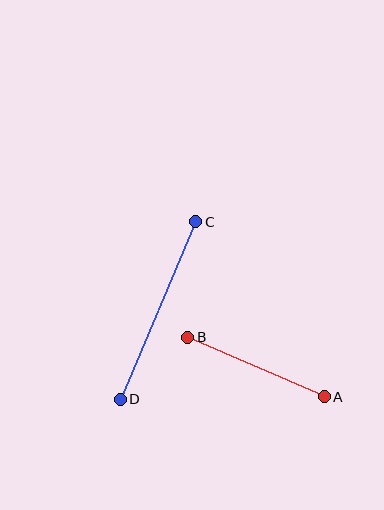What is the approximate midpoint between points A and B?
The midpoint is at approximately (256, 367) pixels.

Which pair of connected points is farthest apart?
Points C and D are farthest apart.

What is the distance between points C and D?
The distance is approximately 193 pixels.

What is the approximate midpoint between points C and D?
The midpoint is at approximately (158, 310) pixels.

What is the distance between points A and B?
The distance is approximately 149 pixels.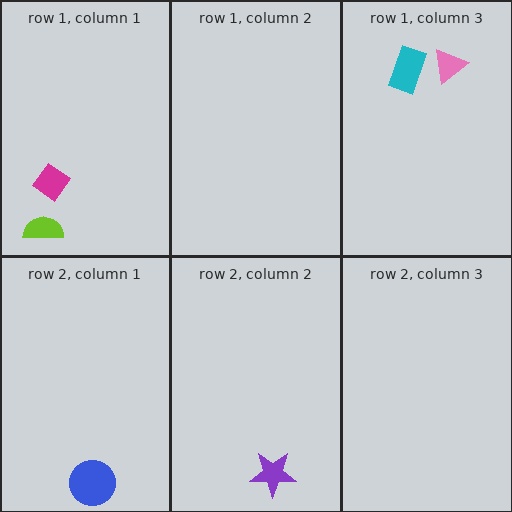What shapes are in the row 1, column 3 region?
The cyan rectangle, the pink triangle.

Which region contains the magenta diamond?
The row 1, column 1 region.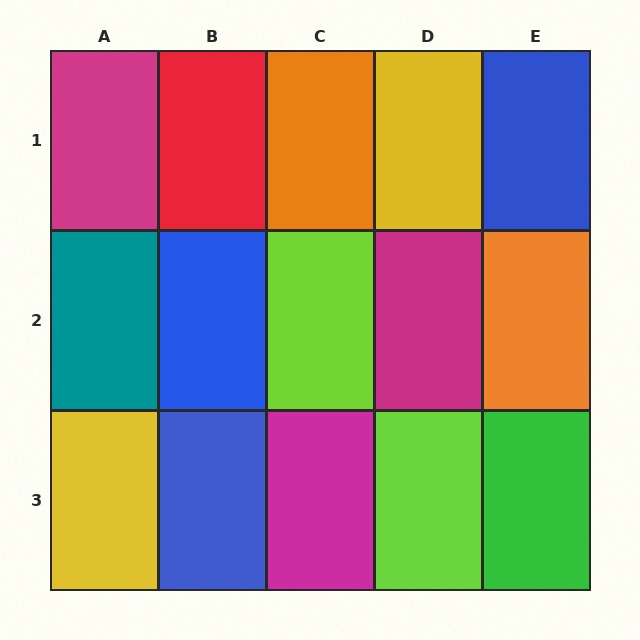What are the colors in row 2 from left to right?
Teal, blue, lime, magenta, orange.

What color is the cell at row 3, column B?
Blue.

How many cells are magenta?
3 cells are magenta.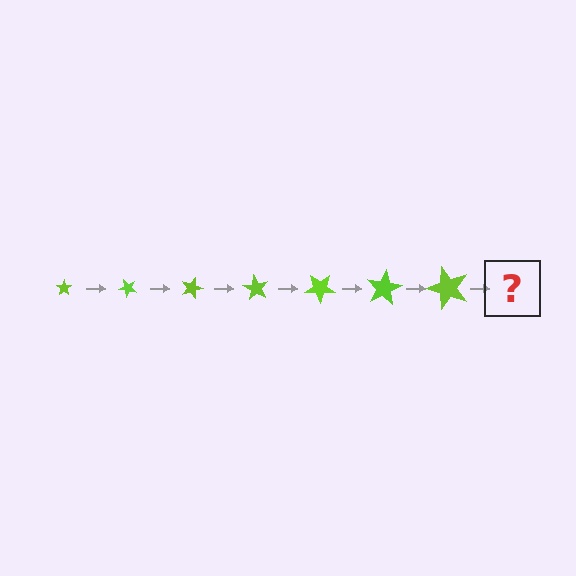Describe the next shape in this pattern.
It should be a star, larger than the previous one and rotated 315 degrees from the start.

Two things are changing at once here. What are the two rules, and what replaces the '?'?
The two rules are that the star grows larger each step and it rotates 45 degrees each step. The '?' should be a star, larger than the previous one and rotated 315 degrees from the start.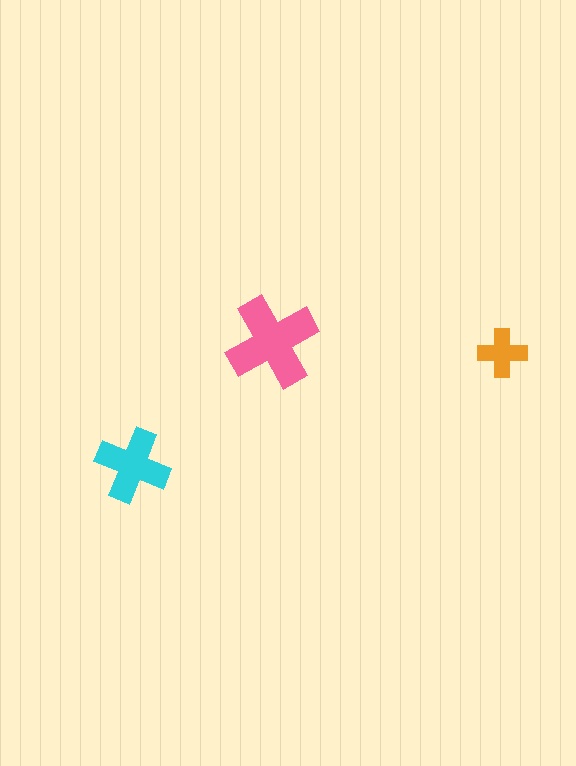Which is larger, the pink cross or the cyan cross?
The pink one.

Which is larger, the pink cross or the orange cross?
The pink one.